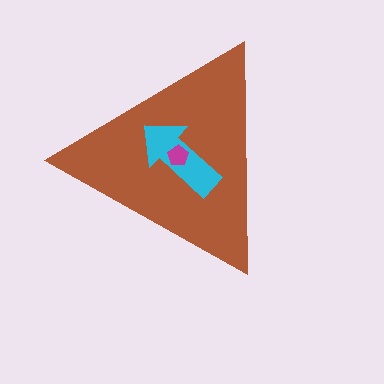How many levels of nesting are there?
3.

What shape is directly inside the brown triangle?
The cyan arrow.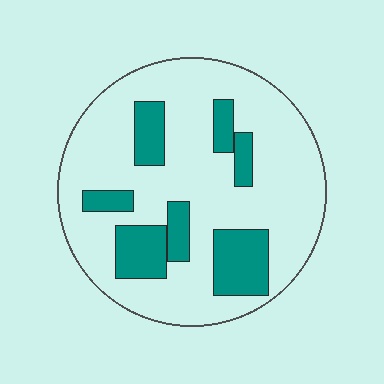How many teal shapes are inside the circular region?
7.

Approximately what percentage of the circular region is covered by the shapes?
Approximately 25%.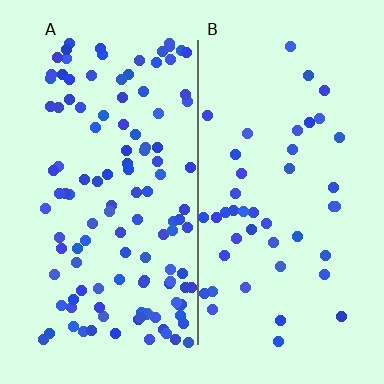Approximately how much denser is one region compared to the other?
Approximately 2.6× — region A over region B.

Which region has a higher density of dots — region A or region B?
A (the left).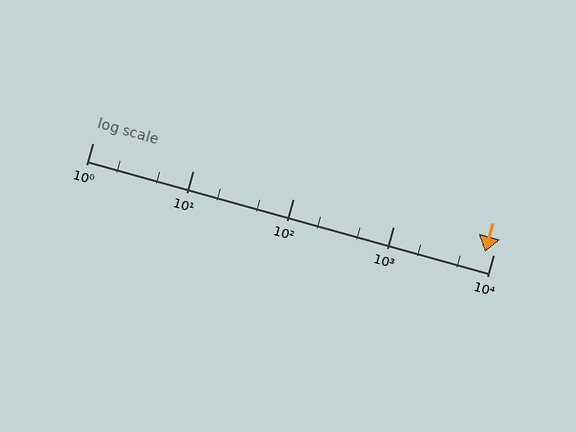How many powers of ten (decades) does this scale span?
The scale spans 4 decades, from 1 to 10000.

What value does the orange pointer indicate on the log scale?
The pointer indicates approximately 8300.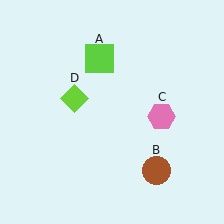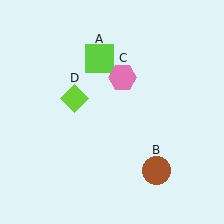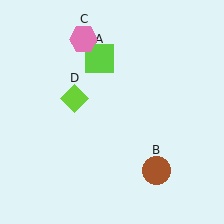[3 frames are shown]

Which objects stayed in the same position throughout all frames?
Lime square (object A) and brown circle (object B) and lime diamond (object D) remained stationary.